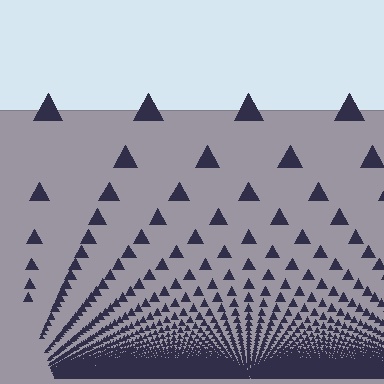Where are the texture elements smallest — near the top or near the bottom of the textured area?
Near the bottom.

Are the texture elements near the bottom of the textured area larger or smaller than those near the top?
Smaller. The gradient is inverted — elements near the bottom are smaller and denser.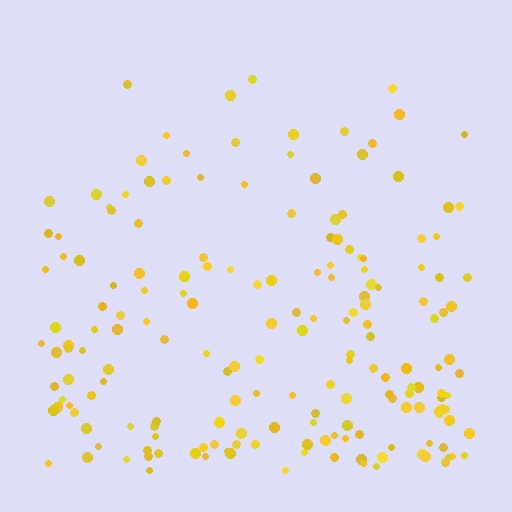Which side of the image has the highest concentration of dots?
The bottom.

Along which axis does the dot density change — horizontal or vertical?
Vertical.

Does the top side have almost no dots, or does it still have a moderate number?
Still a moderate number, just noticeably fewer than the bottom.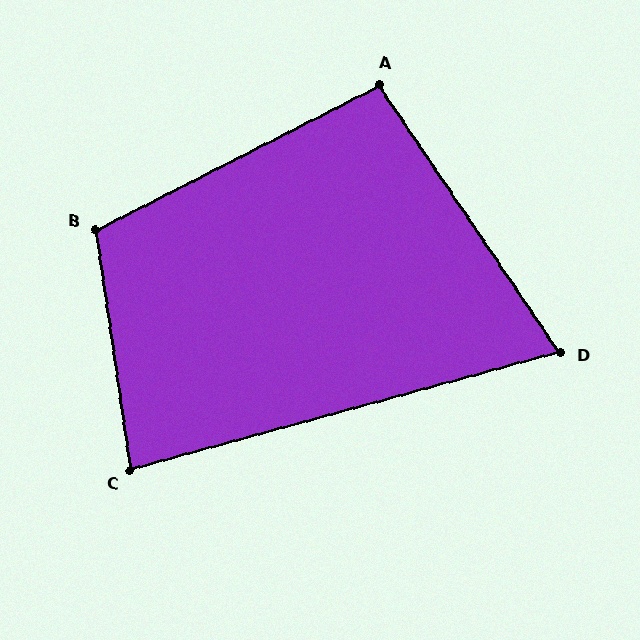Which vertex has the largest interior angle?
B, at approximately 109 degrees.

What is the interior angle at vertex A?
Approximately 97 degrees (obtuse).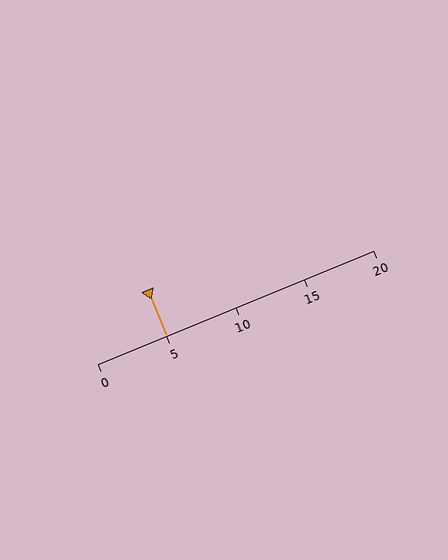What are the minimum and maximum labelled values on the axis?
The axis runs from 0 to 20.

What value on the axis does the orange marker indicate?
The marker indicates approximately 5.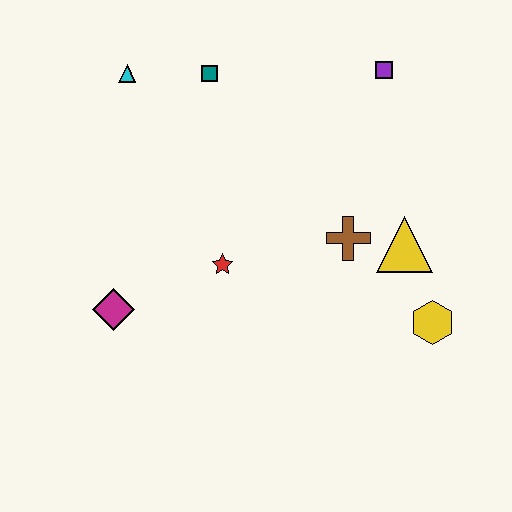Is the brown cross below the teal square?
Yes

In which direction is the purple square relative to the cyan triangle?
The purple square is to the right of the cyan triangle.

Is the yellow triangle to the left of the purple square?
No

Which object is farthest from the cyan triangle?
The yellow hexagon is farthest from the cyan triangle.